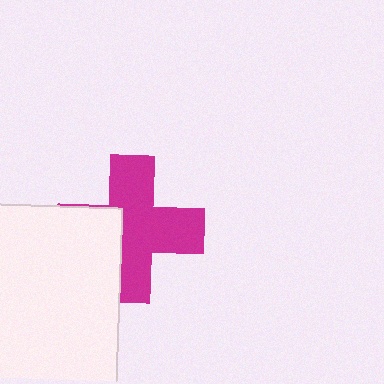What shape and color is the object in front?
The object in front is a white square.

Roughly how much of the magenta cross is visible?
Most of it is visible (roughly 68%).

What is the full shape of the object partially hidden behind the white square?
The partially hidden object is a magenta cross.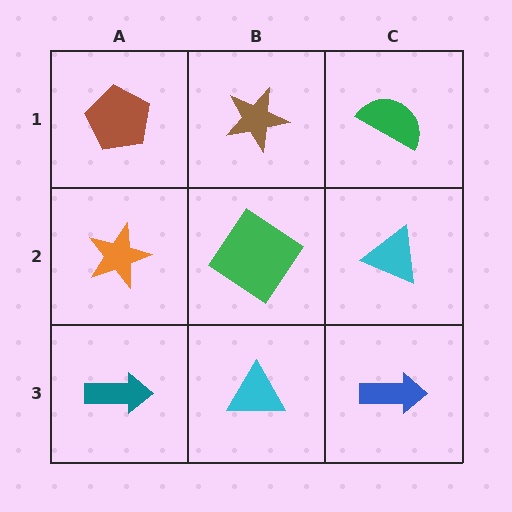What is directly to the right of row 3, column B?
A blue arrow.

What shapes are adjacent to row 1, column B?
A green diamond (row 2, column B), a brown pentagon (row 1, column A), a green semicircle (row 1, column C).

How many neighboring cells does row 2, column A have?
3.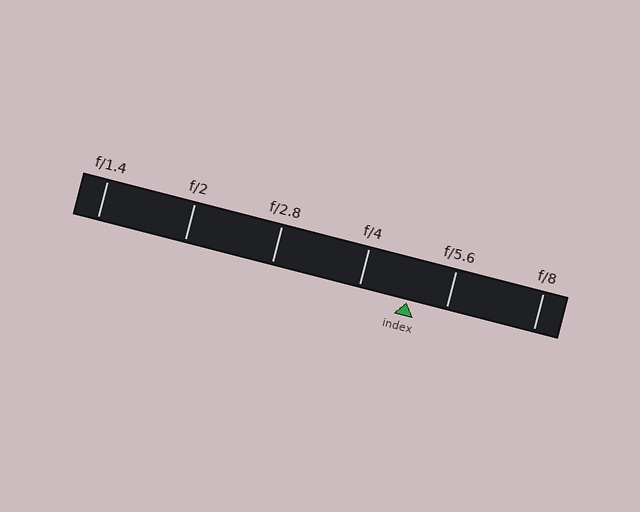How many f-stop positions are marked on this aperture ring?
There are 6 f-stop positions marked.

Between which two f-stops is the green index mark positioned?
The index mark is between f/4 and f/5.6.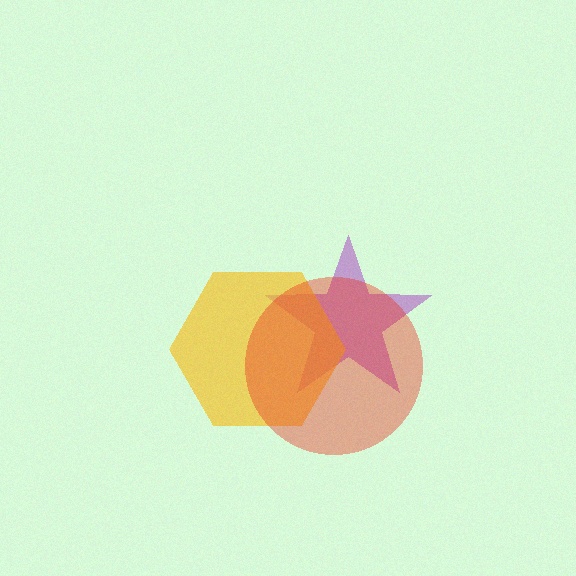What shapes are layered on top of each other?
The layered shapes are: a purple star, a yellow hexagon, a red circle.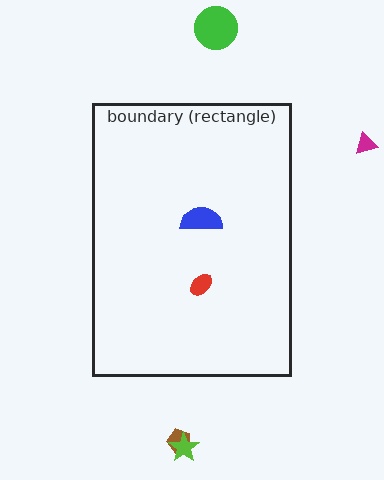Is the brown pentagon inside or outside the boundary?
Outside.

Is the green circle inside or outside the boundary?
Outside.